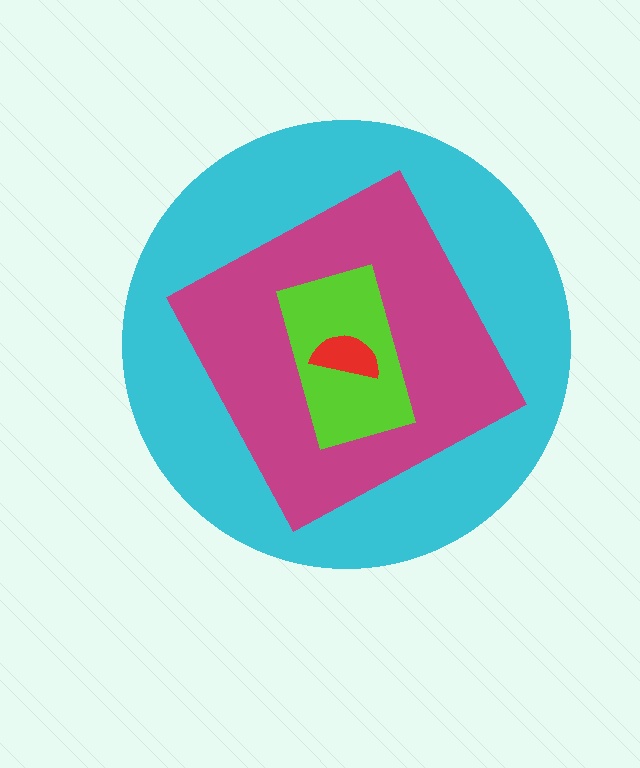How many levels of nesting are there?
4.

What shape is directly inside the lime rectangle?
The red semicircle.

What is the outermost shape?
The cyan circle.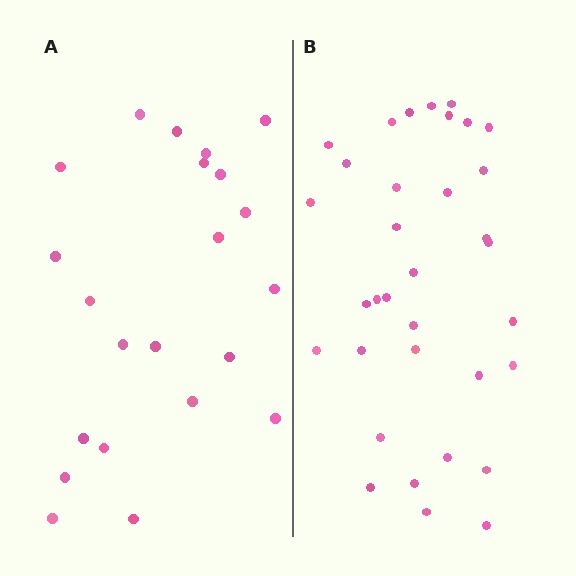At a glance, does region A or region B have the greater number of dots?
Region B (the right region) has more dots.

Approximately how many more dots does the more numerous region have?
Region B has roughly 12 or so more dots than region A.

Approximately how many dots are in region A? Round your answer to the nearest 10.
About 20 dots. (The exact count is 22, which rounds to 20.)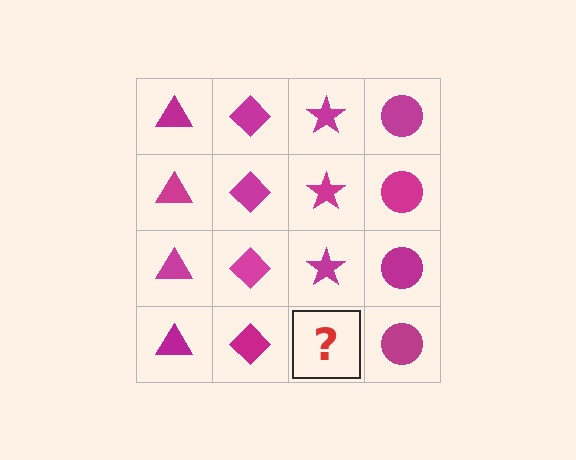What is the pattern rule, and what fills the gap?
The rule is that each column has a consistent shape. The gap should be filled with a magenta star.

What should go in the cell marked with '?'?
The missing cell should contain a magenta star.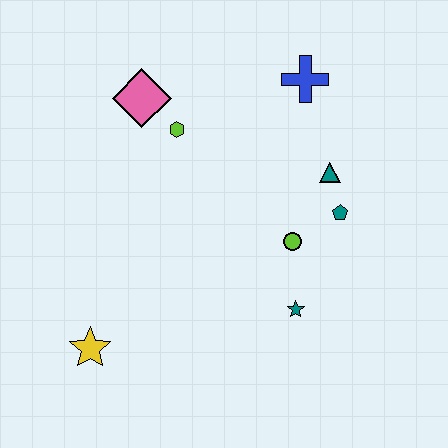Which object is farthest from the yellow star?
The blue cross is farthest from the yellow star.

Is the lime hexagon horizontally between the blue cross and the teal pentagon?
No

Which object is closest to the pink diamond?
The lime hexagon is closest to the pink diamond.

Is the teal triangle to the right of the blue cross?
Yes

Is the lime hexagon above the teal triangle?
Yes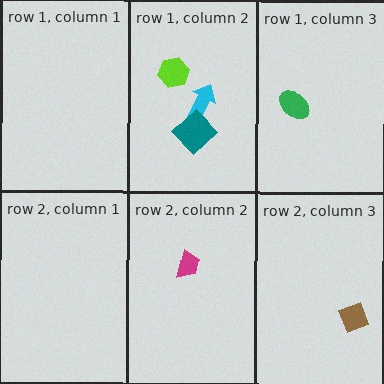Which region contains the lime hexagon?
The row 1, column 2 region.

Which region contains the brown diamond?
The row 2, column 3 region.